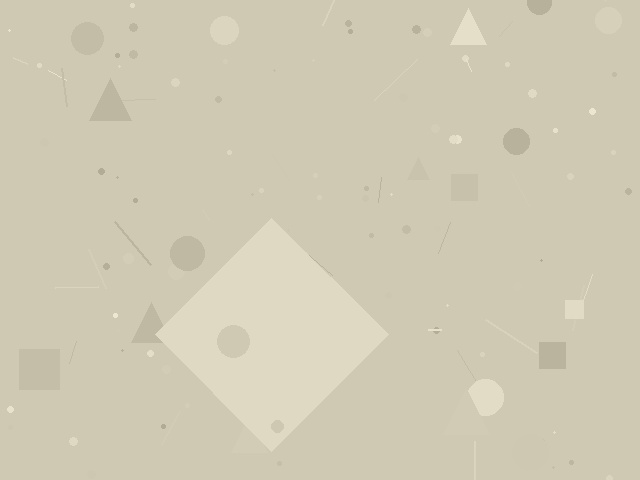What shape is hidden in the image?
A diamond is hidden in the image.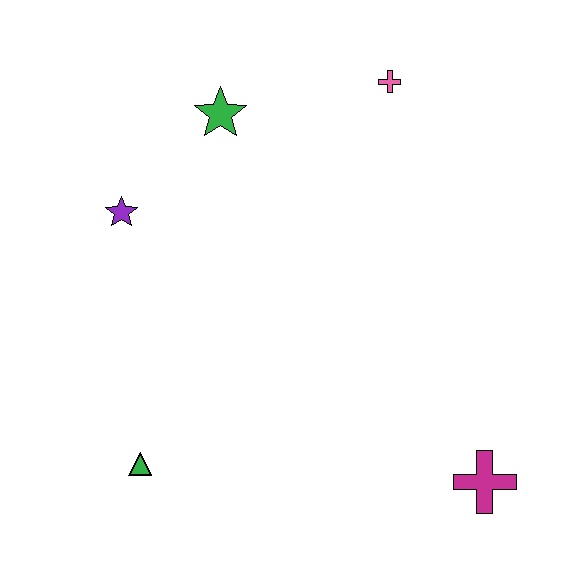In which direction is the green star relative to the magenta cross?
The green star is above the magenta cross.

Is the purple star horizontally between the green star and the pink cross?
No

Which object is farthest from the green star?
The magenta cross is farthest from the green star.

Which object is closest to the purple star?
The green star is closest to the purple star.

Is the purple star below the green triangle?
No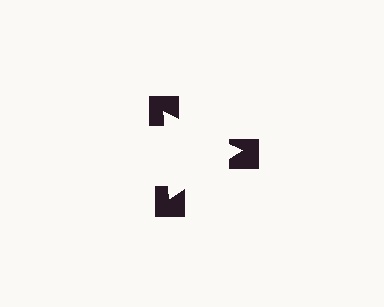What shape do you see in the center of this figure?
An illusory triangle — its edges are inferred from the aligned wedge cuts in the notched squares, not physically drawn.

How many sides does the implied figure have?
3 sides.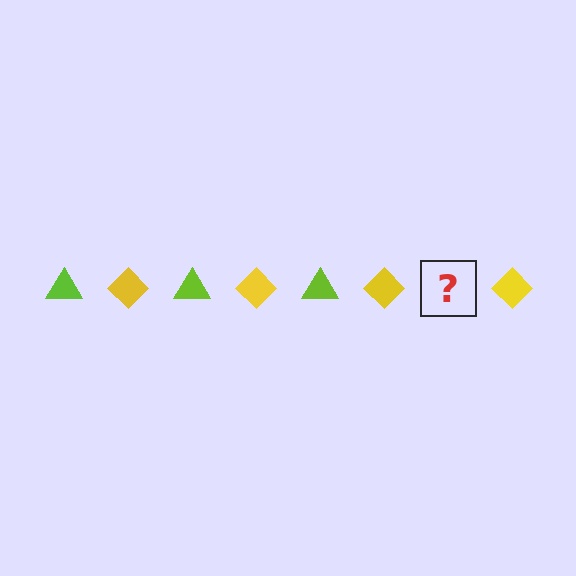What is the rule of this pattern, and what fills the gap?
The rule is that the pattern alternates between lime triangle and yellow diamond. The gap should be filled with a lime triangle.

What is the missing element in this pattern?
The missing element is a lime triangle.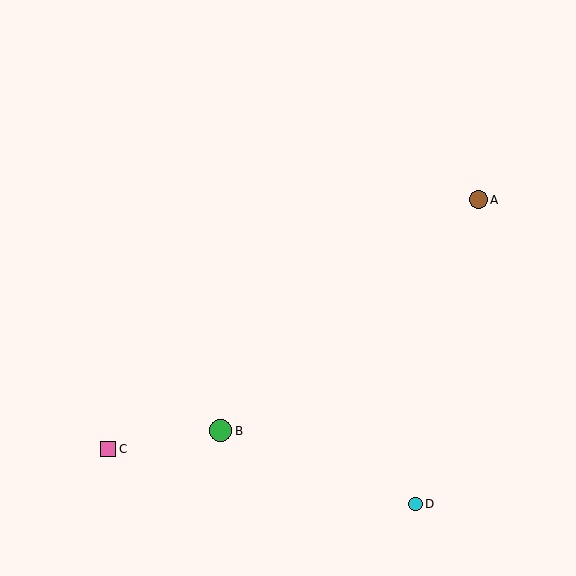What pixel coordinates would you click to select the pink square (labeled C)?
Click at (108, 449) to select the pink square C.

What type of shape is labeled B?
Shape B is a green circle.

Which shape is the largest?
The green circle (labeled B) is the largest.